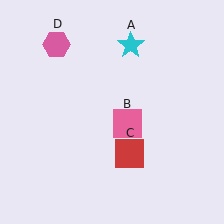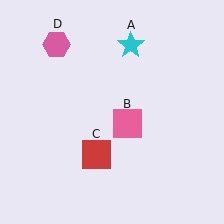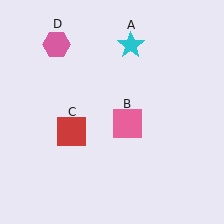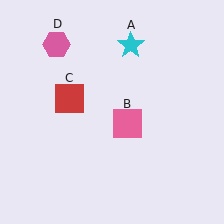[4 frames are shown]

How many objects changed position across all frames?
1 object changed position: red square (object C).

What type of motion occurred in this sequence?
The red square (object C) rotated clockwise around the center of the scene.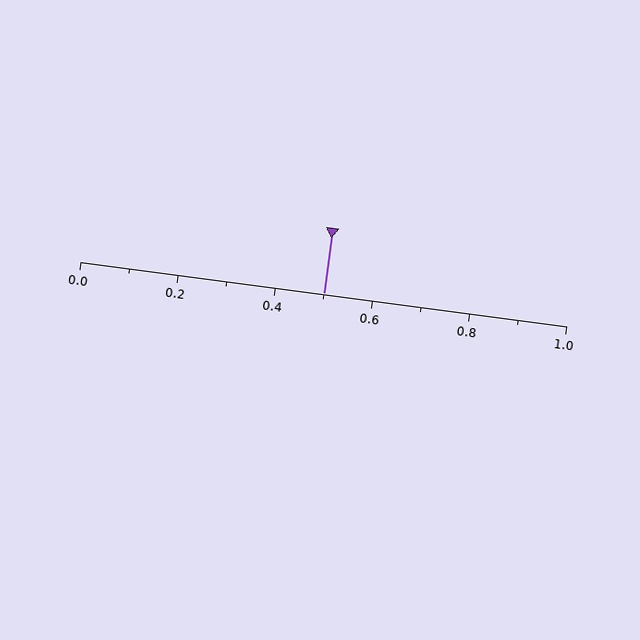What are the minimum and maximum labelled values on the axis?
The axis runs from 0.0 to 1.0.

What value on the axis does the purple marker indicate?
The marker indicates approximately 0.5.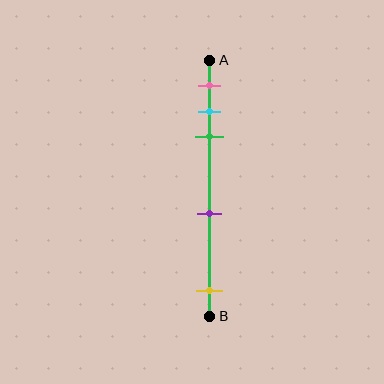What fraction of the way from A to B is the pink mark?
The pink mark is approximately 10% (0.1) of the way from A to B.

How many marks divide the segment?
There are 5 marks dividing the segment.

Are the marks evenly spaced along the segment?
No, the marks are not evenly spaced.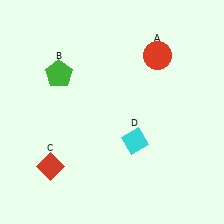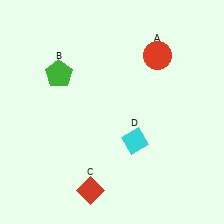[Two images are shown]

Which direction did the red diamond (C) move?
The red diamond (C) moved right.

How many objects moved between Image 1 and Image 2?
1 object moved between the two images.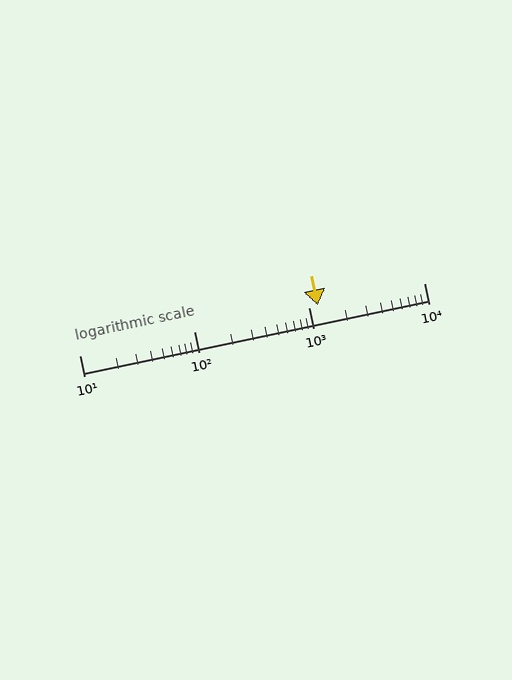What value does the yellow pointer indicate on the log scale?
The pointer indicates approximately 1200.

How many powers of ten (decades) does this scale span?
The scale spans 3 decades, from 10 to 10000.